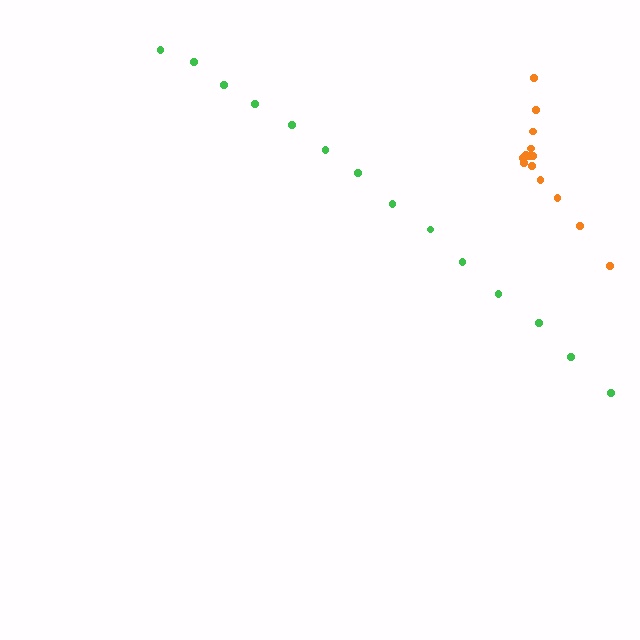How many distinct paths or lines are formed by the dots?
There are 2 distinct paths.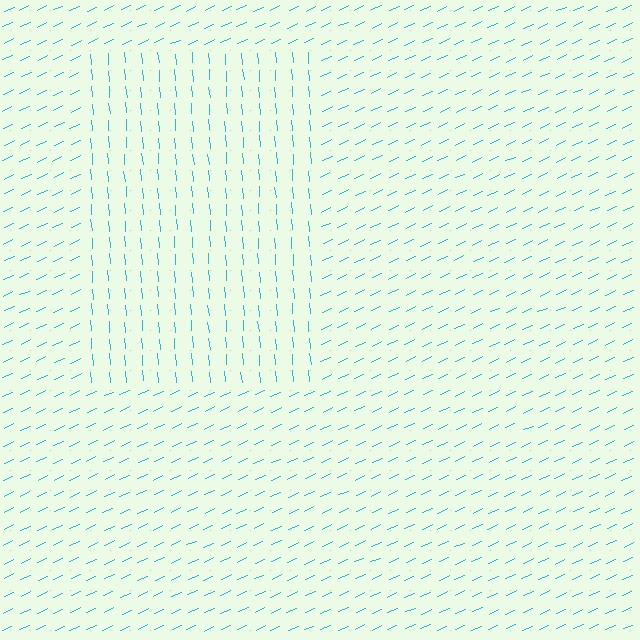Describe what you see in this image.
The image is filled with small cyan line segments. A rectangle region in the image has lines oriented differently from the surrounding lines, creating a visible texture boundary.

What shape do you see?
I see a rectangle.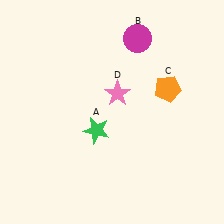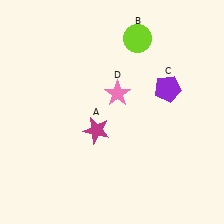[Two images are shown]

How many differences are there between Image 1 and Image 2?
There are 3 differences between the two images.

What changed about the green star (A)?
In Image 1, A is green. In Image 2, it changed to magenta.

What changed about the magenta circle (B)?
In Image 1, B is magenta. In Image 2, it changed to lime.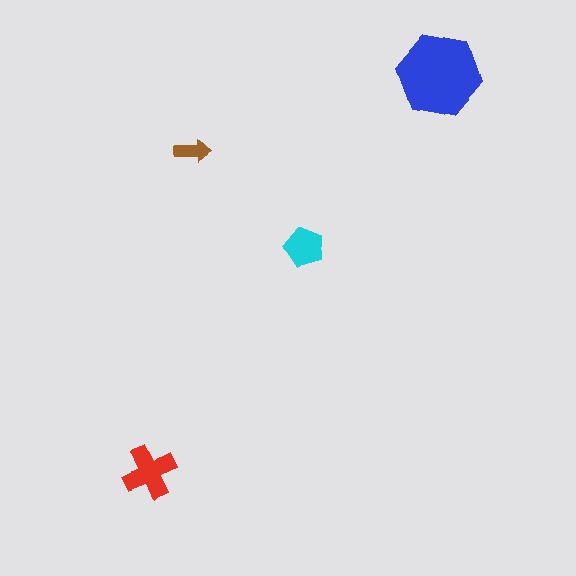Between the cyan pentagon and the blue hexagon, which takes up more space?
The blue hexagon.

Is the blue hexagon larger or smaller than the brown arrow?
Larger.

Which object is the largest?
The blue hexagon.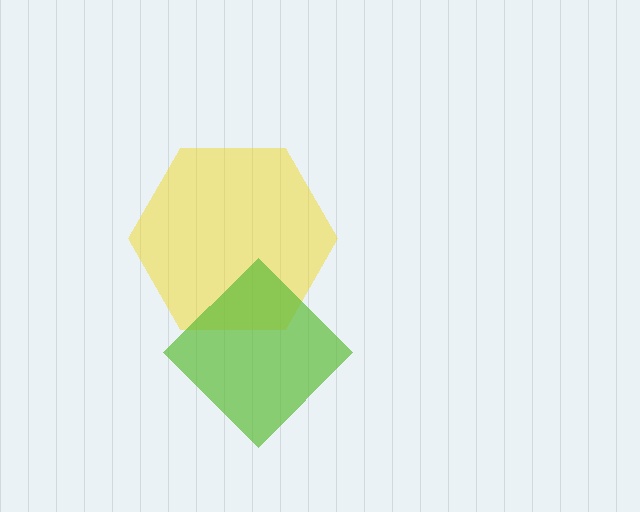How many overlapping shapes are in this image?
There are 2 overlapping shapes in the image.